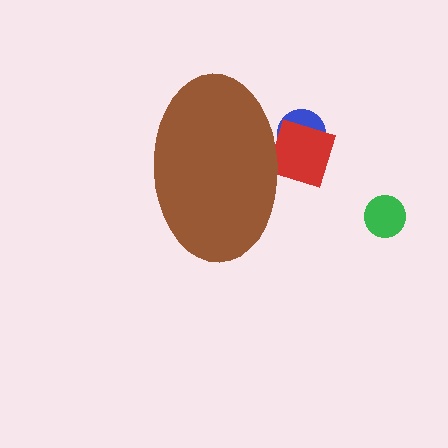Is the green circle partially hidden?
No, the green circle is fully visible.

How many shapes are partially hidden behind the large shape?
2 shapes are partially hidden.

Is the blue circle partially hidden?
Yes, the blue circle is partially hidden behind the brown ellipse.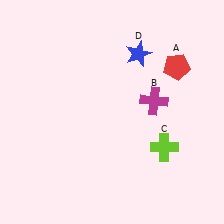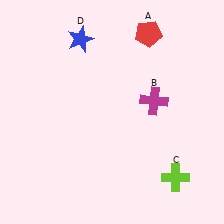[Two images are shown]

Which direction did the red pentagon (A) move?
The red pentagon (A) moved up.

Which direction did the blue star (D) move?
The blue star (D) moved left.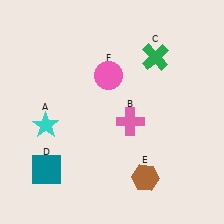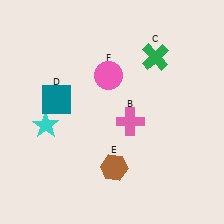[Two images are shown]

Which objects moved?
The objects that moved are: the teal square (D), the brown hexagon (E).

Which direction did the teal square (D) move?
The teal square (D) moved up.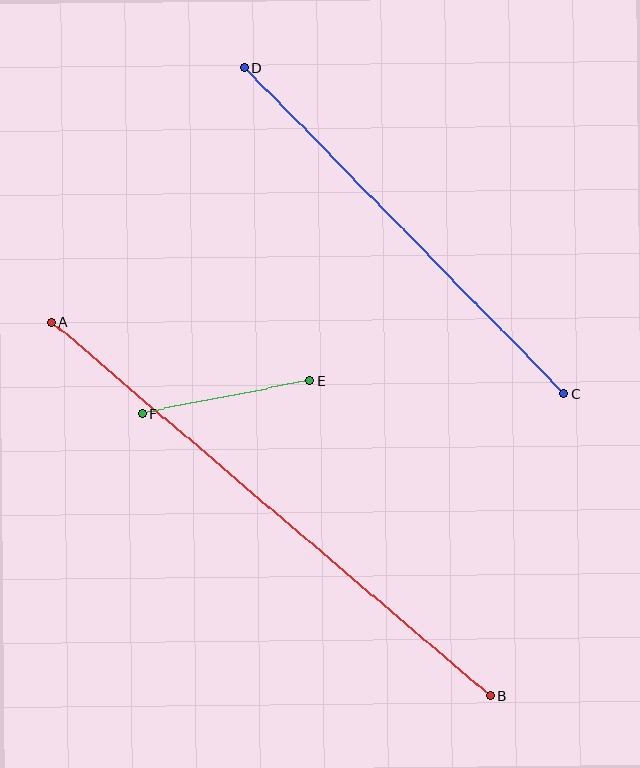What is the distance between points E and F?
The distance is approximately 170 pixels.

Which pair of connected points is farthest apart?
Points A and B are farthest apart.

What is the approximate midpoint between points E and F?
The midpoint is at approximately (226, 397) pixels.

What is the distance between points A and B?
The distance is approximately 576 pixels.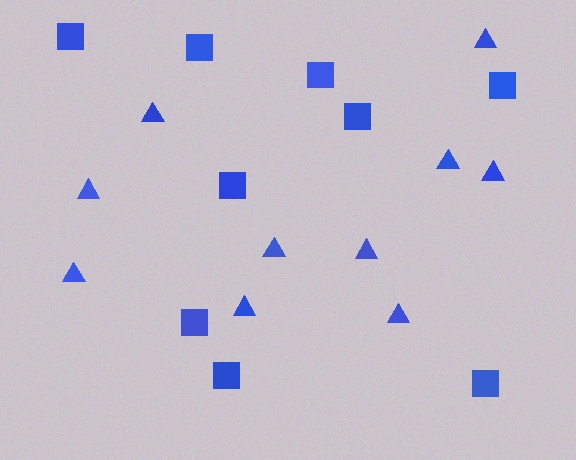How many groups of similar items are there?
There are 2 groups: one group of squares (9) and one group of triangles (10).